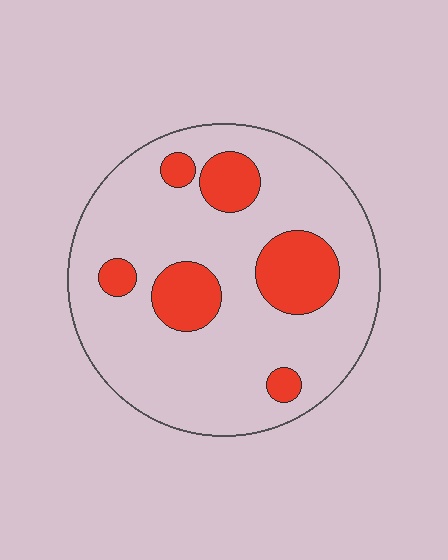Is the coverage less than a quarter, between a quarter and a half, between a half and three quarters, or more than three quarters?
Less than a quarter.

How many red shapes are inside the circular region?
6.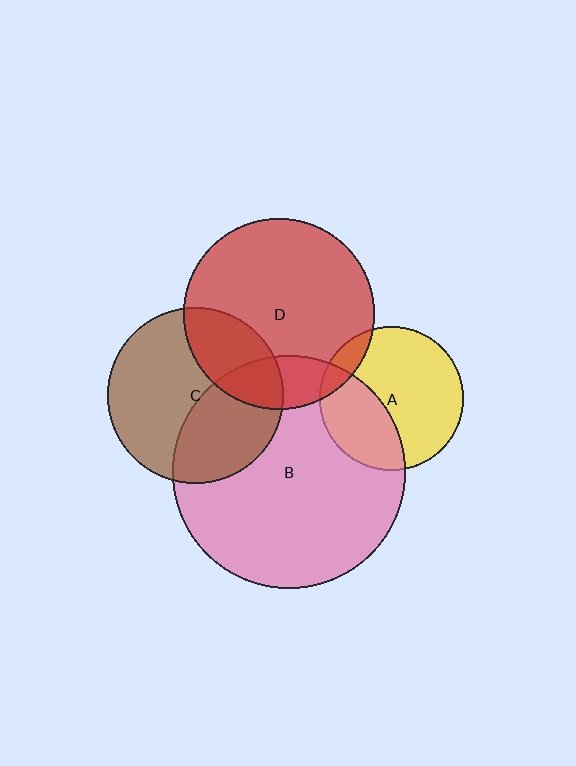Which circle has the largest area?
Circle B (pink).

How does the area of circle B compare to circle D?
Approximately 1.5 times.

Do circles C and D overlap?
Yes.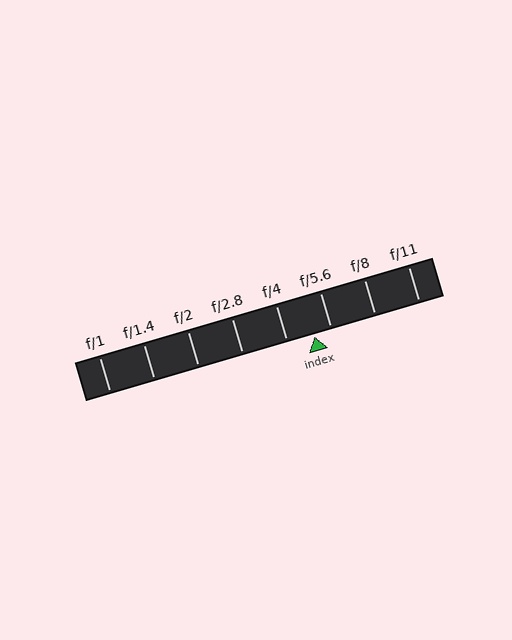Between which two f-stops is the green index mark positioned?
The index mark is between f/4 and f/5.6.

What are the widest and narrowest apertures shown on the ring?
The widest aperture shown is f/1 and the narrowest is f/11.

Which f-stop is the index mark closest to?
The index mark is closest to f/5.6.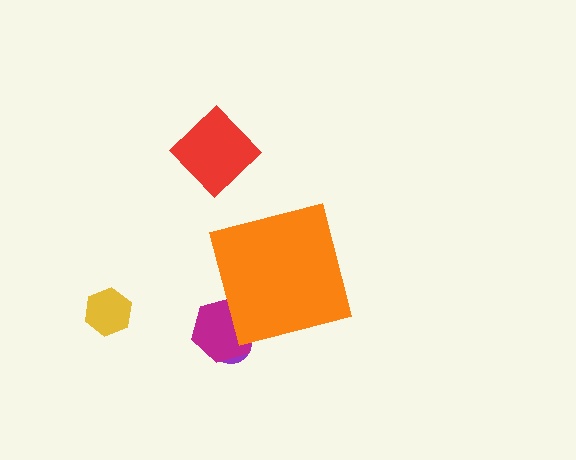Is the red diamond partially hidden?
No, the red diamond is fully visible.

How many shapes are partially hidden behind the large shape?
2 shapes are partially hidden.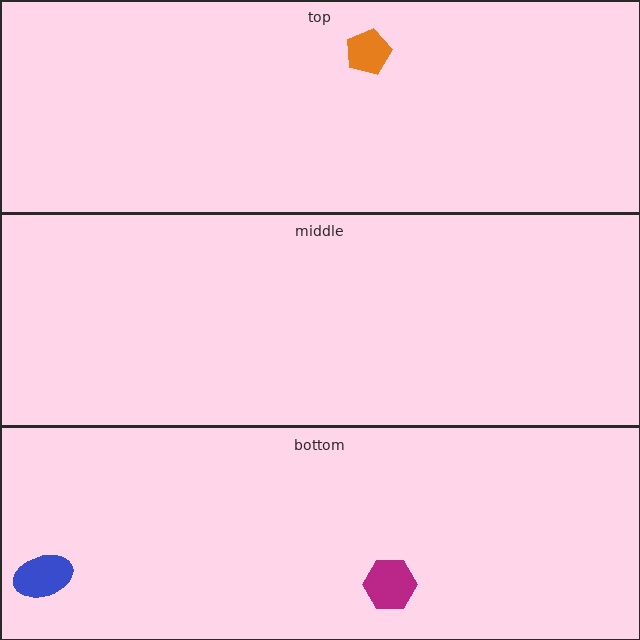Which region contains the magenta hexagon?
The bottom region.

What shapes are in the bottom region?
The blue ellipse, the magenta hexagon.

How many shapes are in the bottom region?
2.